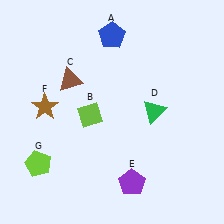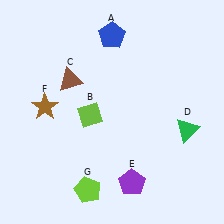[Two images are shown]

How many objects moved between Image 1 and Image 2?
2 objects moved between the two images.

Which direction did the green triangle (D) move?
The green triangle (D) moved right.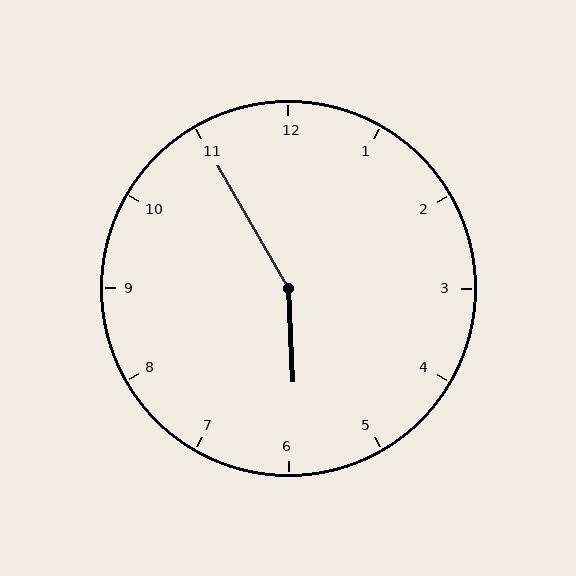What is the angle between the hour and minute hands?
Approximately 152 degrees.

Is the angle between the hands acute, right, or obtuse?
It is obtuse.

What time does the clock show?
5:55.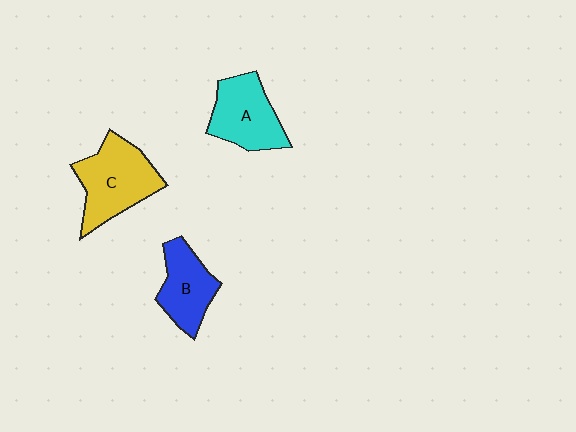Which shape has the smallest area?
Shape B (blue).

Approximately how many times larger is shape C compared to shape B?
Approximately 1.4 times.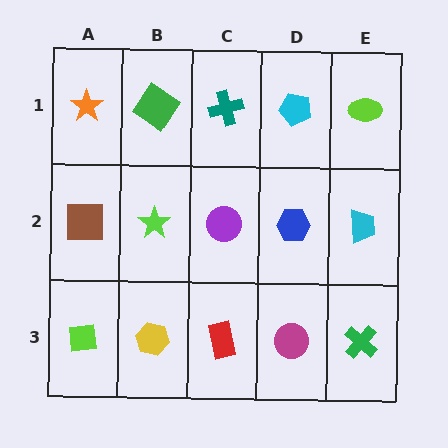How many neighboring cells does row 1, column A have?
2.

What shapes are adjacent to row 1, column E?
A cyan trapezoid (row 2, column E), a cyan pentagon (row 1, column D).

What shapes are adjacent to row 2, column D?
A cyan pentagon (row 1, column D), a magenta circle (row 3, column D), a purple circle (row 2, column C), a cyan trapezoid (row 2, column E).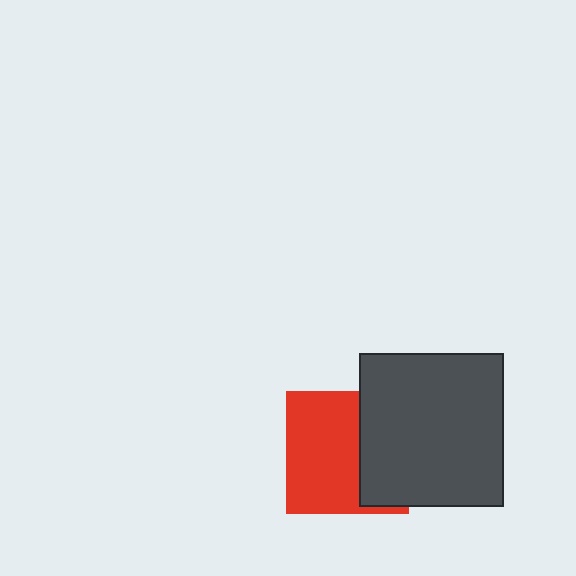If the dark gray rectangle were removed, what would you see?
You would see the complete red square.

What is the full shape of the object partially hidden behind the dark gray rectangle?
The partially hidden object is a red square.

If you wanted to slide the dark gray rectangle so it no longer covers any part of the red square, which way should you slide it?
Slide it right — that is the most direct way to separate the two shapes.